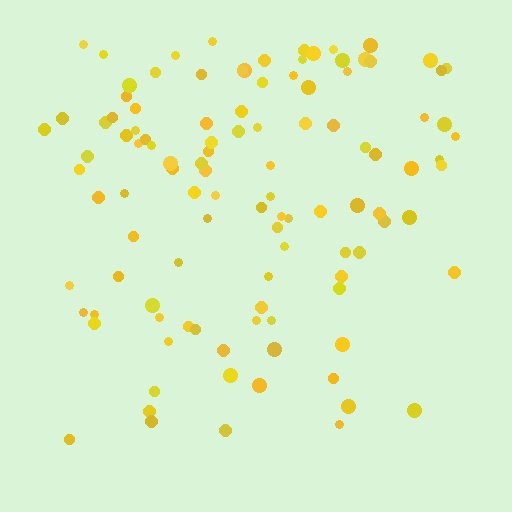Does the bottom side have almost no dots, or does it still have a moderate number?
Still a moderate number, just noticeably fewer than the top.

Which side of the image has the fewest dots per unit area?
The bottom.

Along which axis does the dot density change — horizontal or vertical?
Vertical.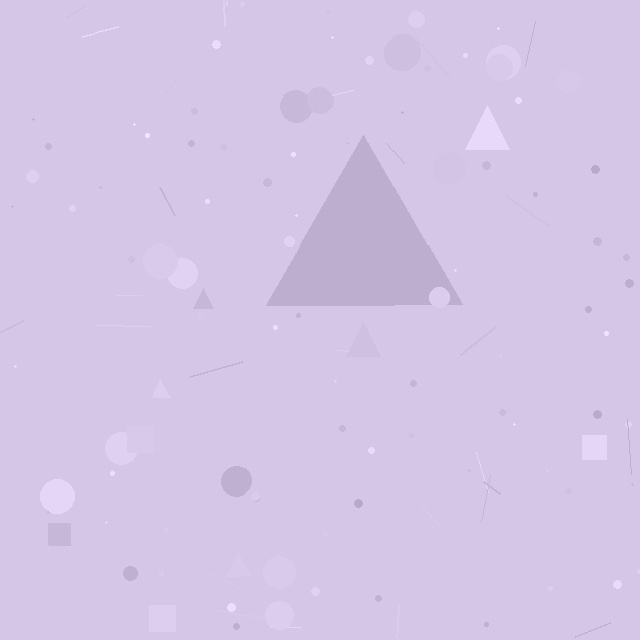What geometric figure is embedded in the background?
A triangle is embedded in the background.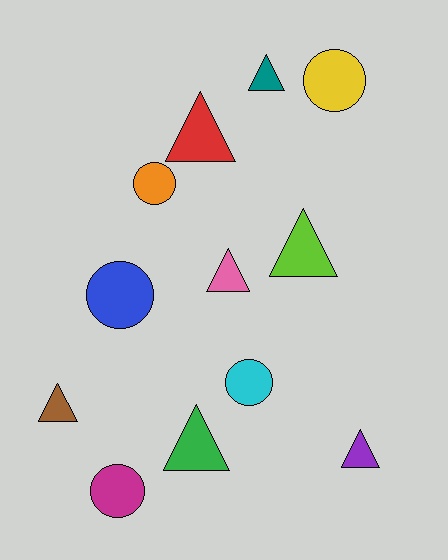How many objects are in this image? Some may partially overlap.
There are 12 objects.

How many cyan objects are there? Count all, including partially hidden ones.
There is 1 cyan object.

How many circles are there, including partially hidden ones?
There are 5 circles.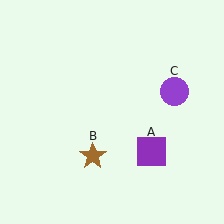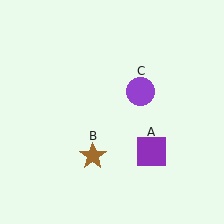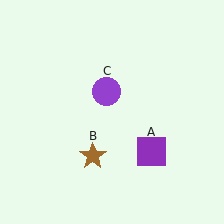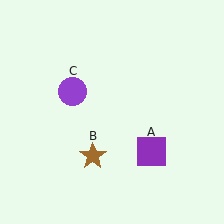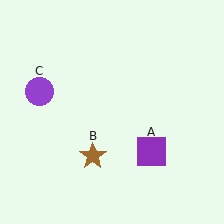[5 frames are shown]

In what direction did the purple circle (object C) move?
The purple circle (object C) moved left.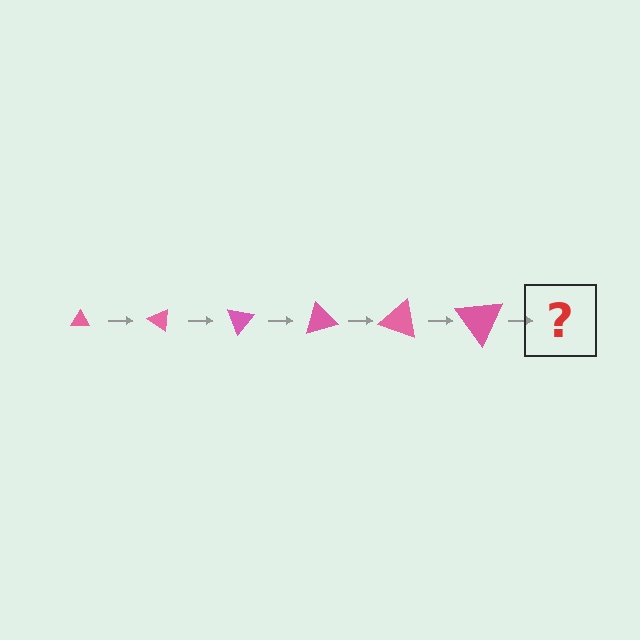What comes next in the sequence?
The next element should be a triangle, larger than the previous one and rotated 210 degrees from the start.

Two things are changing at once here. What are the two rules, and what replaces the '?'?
The two rules are that the triangle grows larger each step and it rotates 35 degrees each step. The '?' should be a triangle, larger than the previous one and rotated 210 degrees from the start.